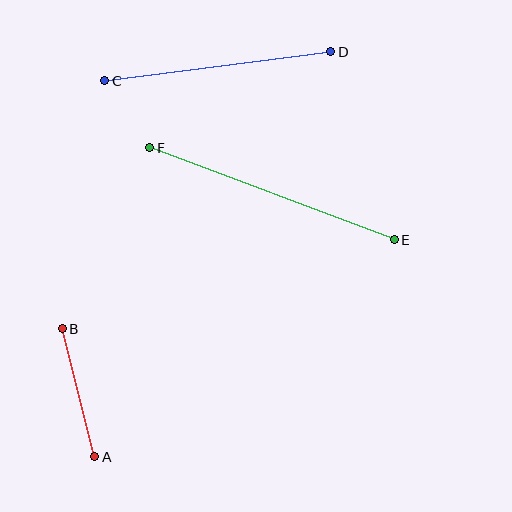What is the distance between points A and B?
The distance is approximately 132 pixels.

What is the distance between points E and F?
The distance is approximately 261 pixels.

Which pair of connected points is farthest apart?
Points E and F are farthest apart.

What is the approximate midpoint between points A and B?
The midpoint is at approximately (79, 393) pixels.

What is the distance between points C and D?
The distance is approximately 228 pixels.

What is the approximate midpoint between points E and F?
The midpoint is at approximately (272, 194) pixels.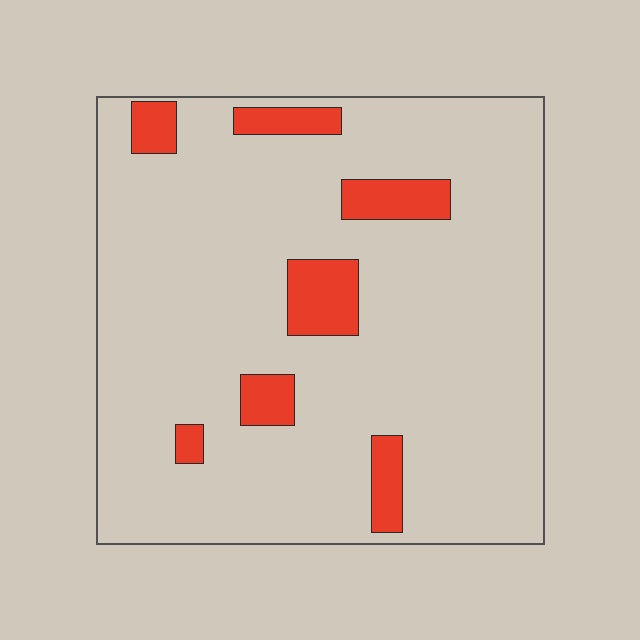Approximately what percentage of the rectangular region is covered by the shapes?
Approximately 10%.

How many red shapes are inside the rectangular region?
7.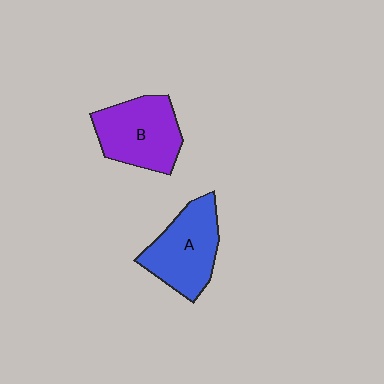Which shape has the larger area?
Shape A (blue).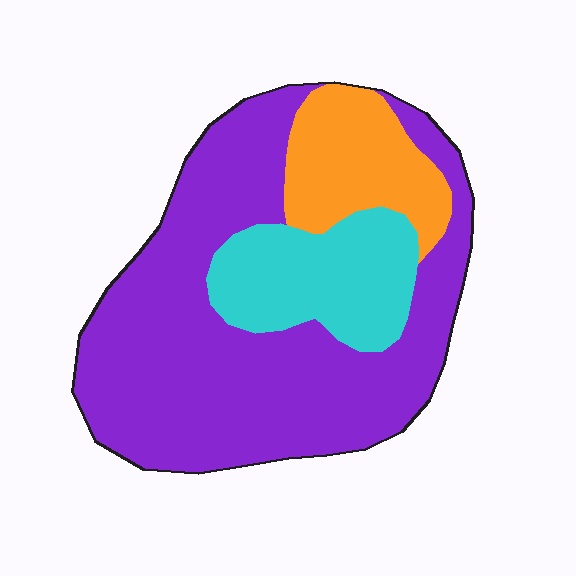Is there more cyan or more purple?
Purple.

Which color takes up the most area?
Purple, at roughly 65%.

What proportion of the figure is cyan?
Cyan covers 19% of the figure.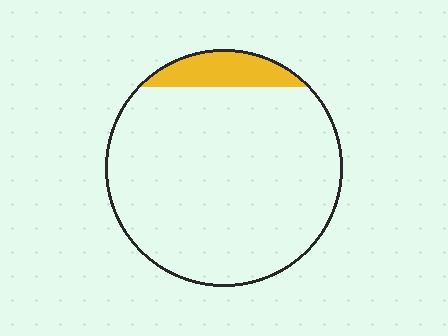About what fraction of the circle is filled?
About one tenth (1/10).